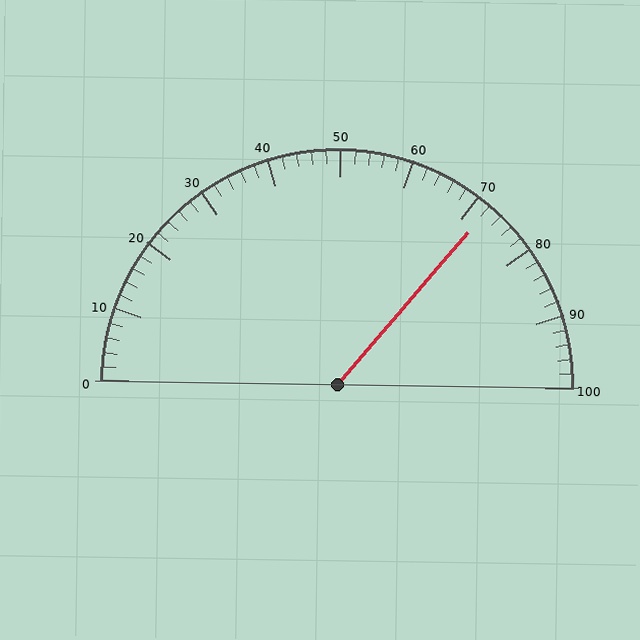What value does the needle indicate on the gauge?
The needle indicates approximately 72.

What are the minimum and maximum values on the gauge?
The gauge ranges from 0 to 100.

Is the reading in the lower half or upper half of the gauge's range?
The reading is in the upper half of the range (0 to 100).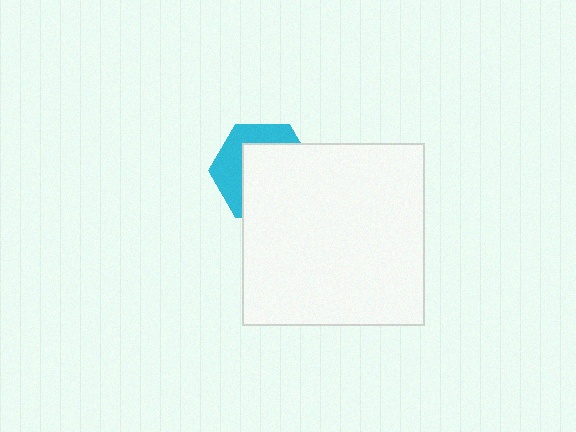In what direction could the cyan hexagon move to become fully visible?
The cyan hexagon could move toward the upper-left. That would shift it out from behind the white square entirely.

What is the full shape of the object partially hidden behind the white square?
The partially hidden object is a cyan hexagon.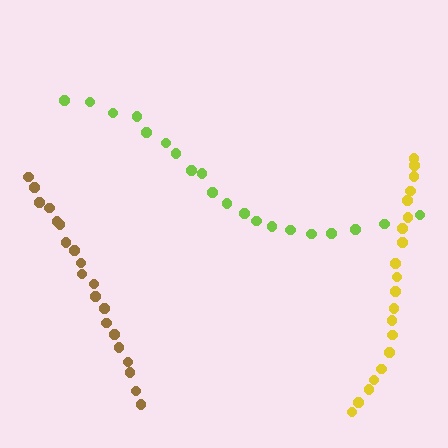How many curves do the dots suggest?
There are 3 distinct paths.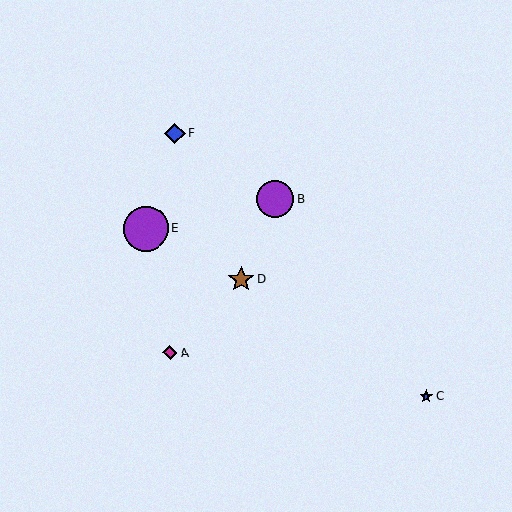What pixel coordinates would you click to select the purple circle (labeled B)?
Click at (275, 199) to select the purple circle B.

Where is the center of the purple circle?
The center of the purple circle is at (275, 199).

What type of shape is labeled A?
Shape A is a magenta diamond.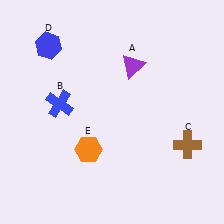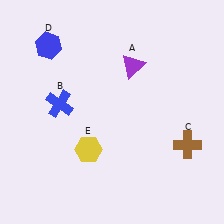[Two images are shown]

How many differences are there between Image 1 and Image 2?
There is 1 difference between the two images.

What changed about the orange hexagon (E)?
In Image 1, E is orange. In Image 2, it changed to yellow.